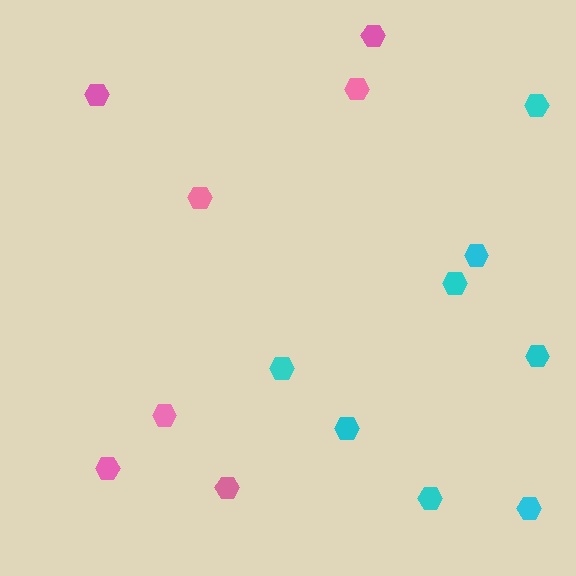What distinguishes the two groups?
There are 2 groups: one group of pink hexagons (7) and one group of cyan hexagons (8).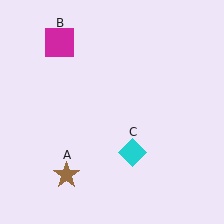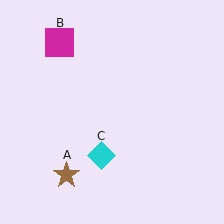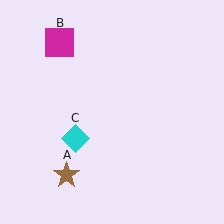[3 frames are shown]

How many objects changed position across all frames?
1 object changed position: cyan diamond (object C).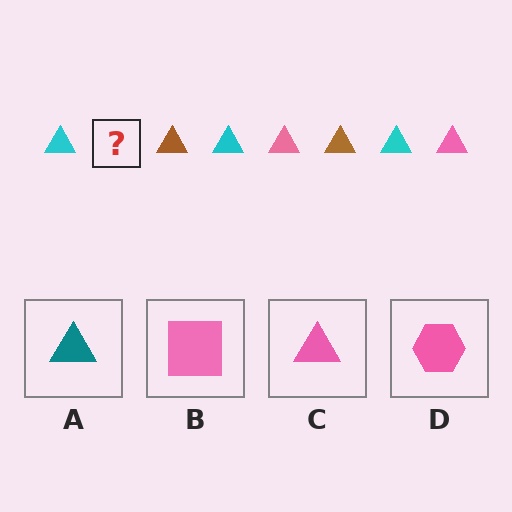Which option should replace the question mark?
Option C.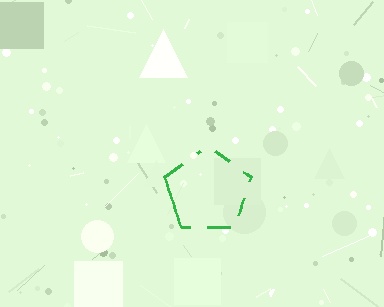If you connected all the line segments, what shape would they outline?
They would outline a pentagon.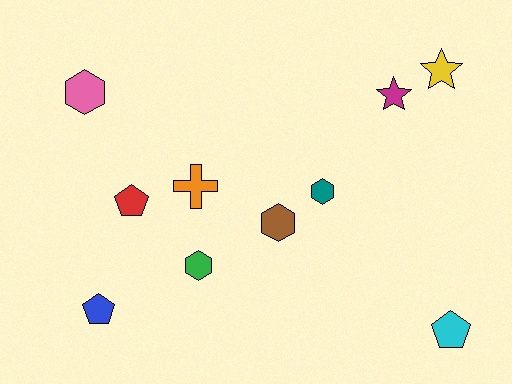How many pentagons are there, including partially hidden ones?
There are 3 pentagons.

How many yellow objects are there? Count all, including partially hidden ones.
There is 1 yellow object.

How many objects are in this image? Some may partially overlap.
There are 10 objects.